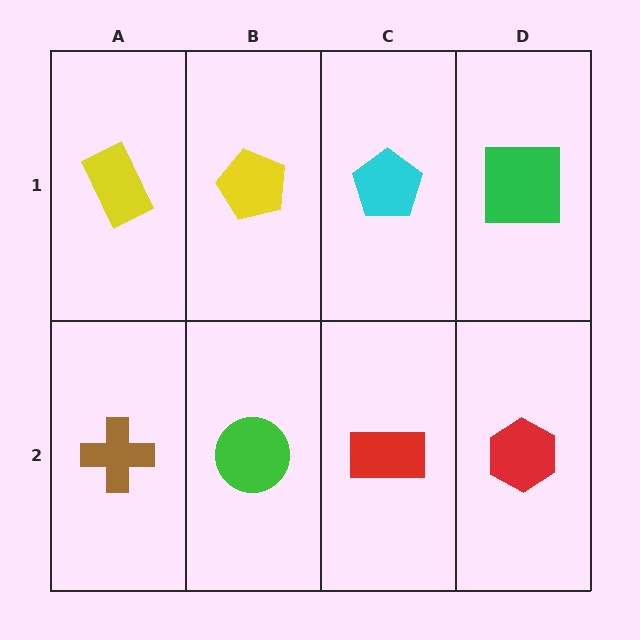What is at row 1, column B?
A yellow pentagon.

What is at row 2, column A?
A brown cross.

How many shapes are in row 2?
4 shapes.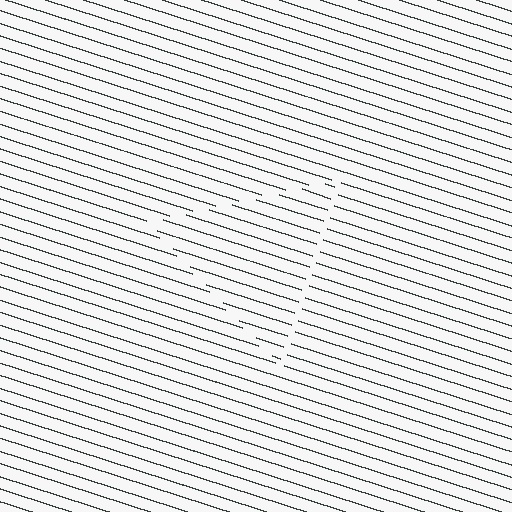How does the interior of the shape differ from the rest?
The interior of the shape contains the same grating, shifted by half a period — the contour is defined by the phase discontinuity where line-ends from the inner and outer gratings abut.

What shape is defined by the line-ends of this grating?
An illusory triangle. The interior of the shape contains the same grating, shifted by half a period — the contour is defined by the phase discontinuity where line-ends from the inner and outer gratings abut.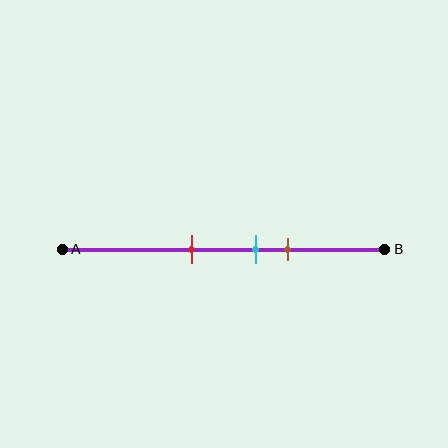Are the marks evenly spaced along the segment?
Yes, the marks are approximately evenly spaced.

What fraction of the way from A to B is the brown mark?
The brown mark is approximately 70% (0.7) of the way from A to B.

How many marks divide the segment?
There are 3 marks dividing the segment.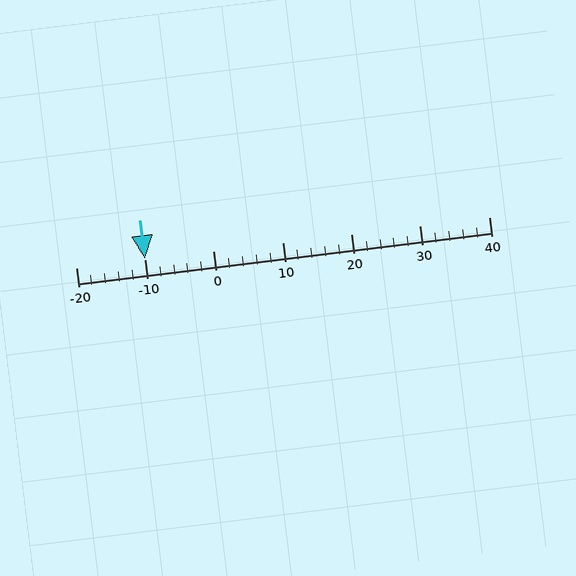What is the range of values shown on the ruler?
The ruler shows values from -20 to 40.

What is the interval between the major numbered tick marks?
The major tick marks are spaced 10 units apart.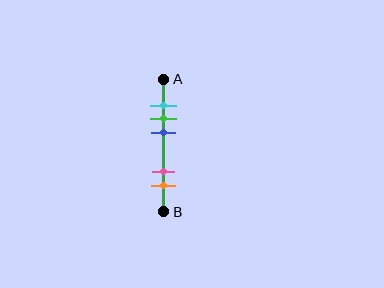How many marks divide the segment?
There are 5 marks dividing the segment.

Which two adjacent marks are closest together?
The cyan and green marks are the closest adjacent pair.